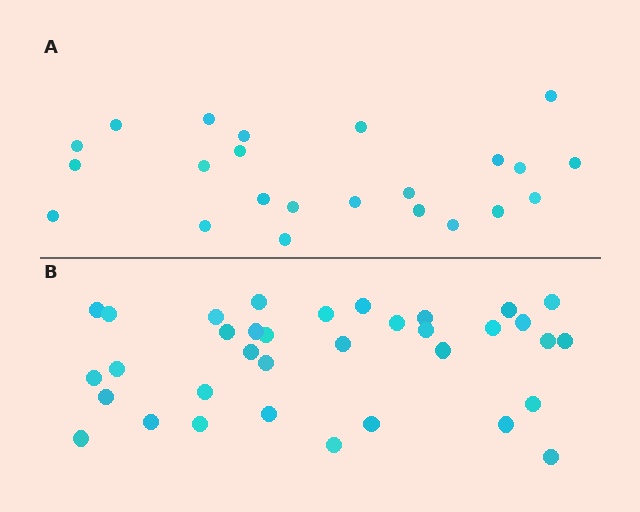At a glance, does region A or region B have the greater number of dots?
Region B (the bottom region) has more dots.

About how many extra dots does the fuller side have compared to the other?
Region B has roughly 12 or so more dots than region A.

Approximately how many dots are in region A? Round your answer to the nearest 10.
About 20 dots. (The exact count is 23, which rounds to 20.)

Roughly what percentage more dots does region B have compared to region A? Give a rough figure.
About 50% more.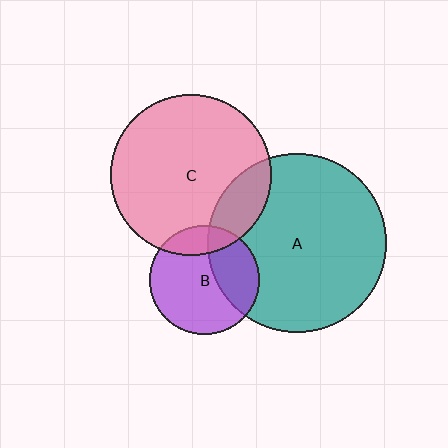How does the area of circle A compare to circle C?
Approximately 1.2 times.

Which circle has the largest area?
Circle A (teal).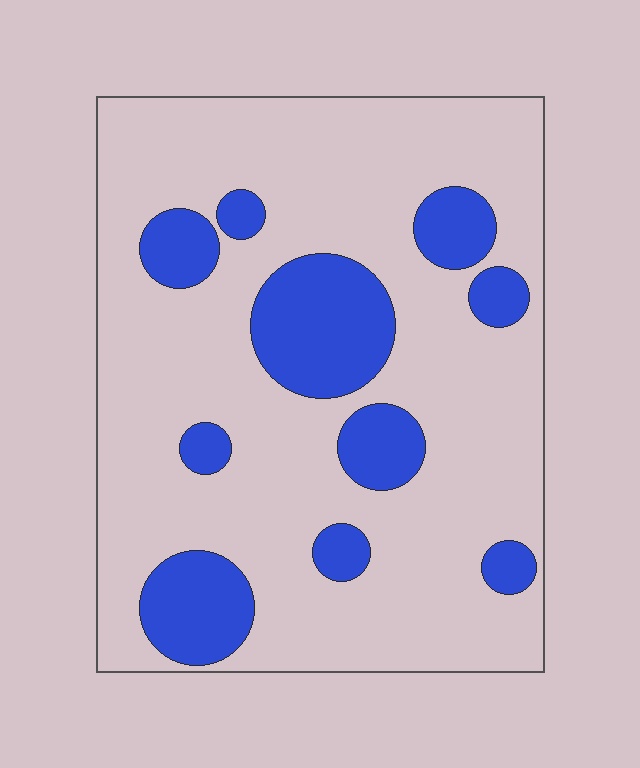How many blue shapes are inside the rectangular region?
10.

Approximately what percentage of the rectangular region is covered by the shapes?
Approximately 20%.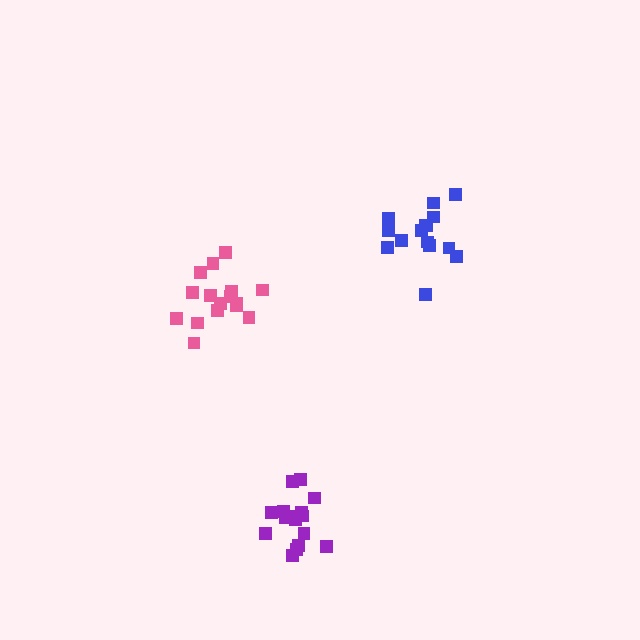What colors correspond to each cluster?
The clusters are colored: blue, pink, purple.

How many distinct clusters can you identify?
There are 3 distinct clusters.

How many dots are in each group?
Group 1: 15 dots, Group 2: 16 dots, Group 3: 16 dots (47 total).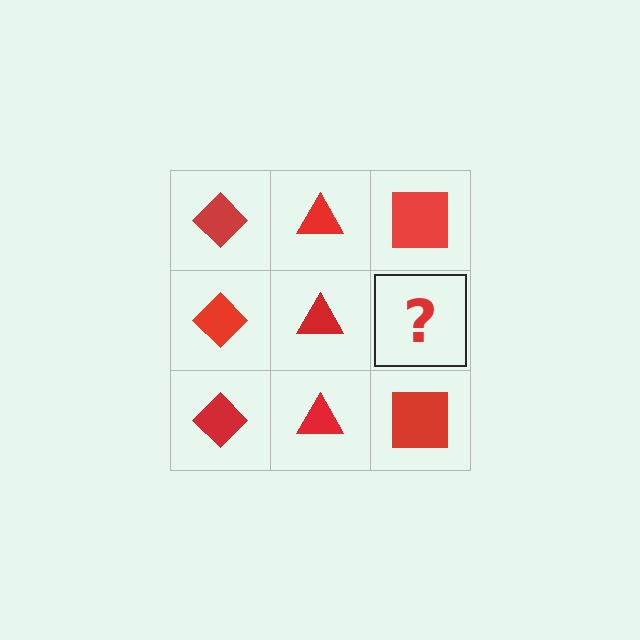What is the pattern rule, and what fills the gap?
The rule is that each column has a consistent shape. The gap should be filled with a red square.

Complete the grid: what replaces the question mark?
The question mark should be replaced with a red square.